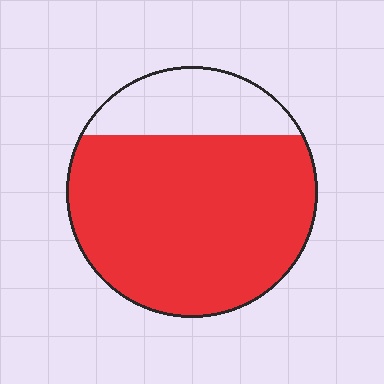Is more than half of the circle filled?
Yes.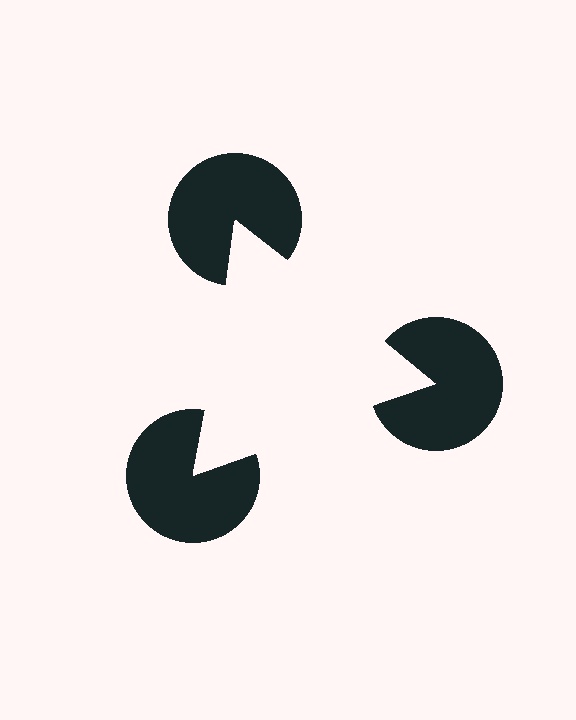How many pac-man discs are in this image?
There are 3 — one at each vertex of the illusory triangle.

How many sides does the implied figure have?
3 sides.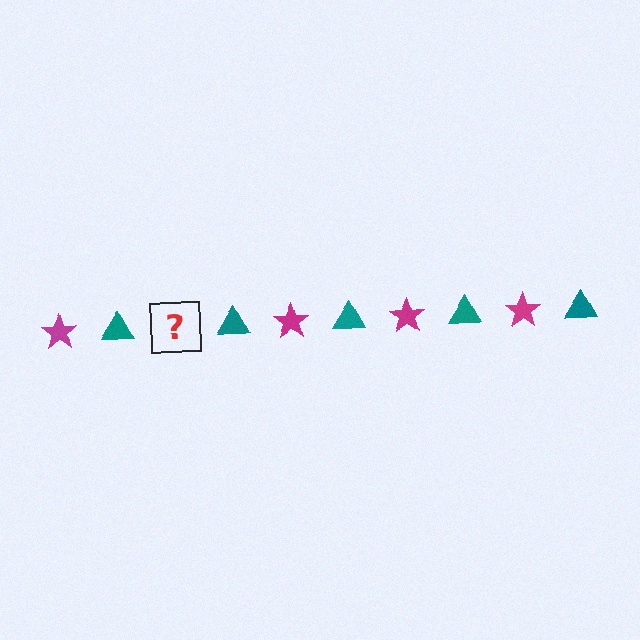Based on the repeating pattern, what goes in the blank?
The blank should be a magenta star.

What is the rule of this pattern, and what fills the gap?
The rule is that the pattern alternates between magenta star and teal triangle. The gap should be filled with a magenta star.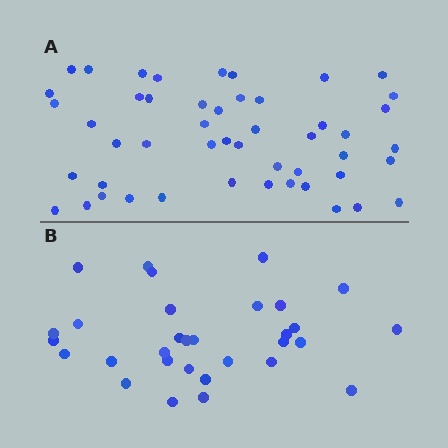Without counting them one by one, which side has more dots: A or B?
Region A (the top region) has more dots.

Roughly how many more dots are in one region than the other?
Region A has approximately 20 more dots than region B.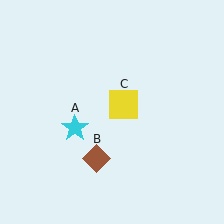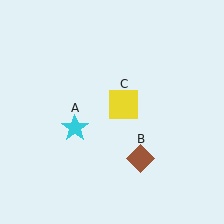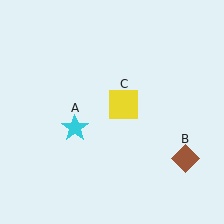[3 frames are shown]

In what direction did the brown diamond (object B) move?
The brown diamond (object B) moved right.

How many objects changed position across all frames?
1 object changed position: brown diamond (object B).